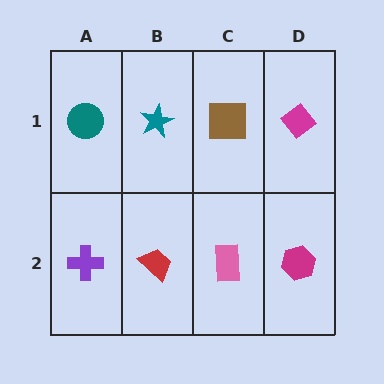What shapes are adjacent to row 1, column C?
A pink rectangle (row 2, column C), a teal star (row 1, column B), a magenta diamond (row 1, column D).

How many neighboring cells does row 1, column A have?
2.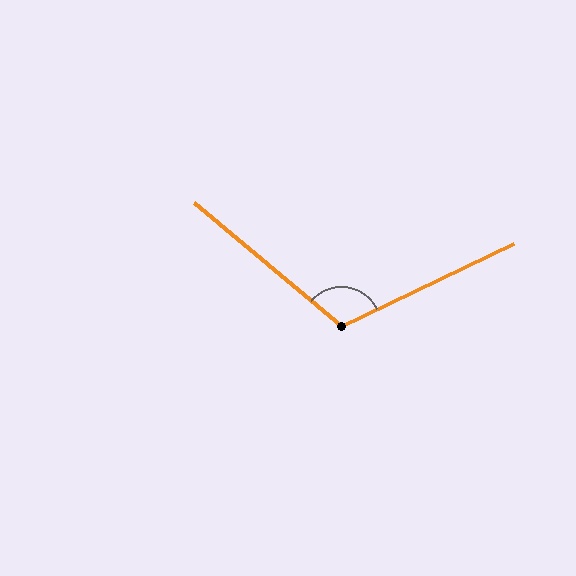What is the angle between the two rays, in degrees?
Approximately 115 degrees.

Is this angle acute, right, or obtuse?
It is obtuse.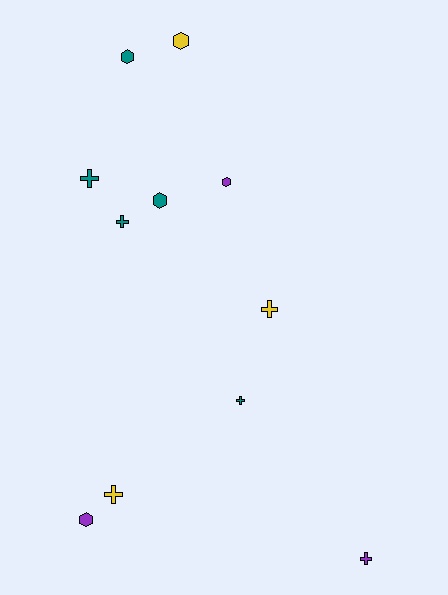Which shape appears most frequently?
Cross, with 6 objects.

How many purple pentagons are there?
There are no purple pentagons.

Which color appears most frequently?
Teal, with 5 objects.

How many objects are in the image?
There are 11 objects.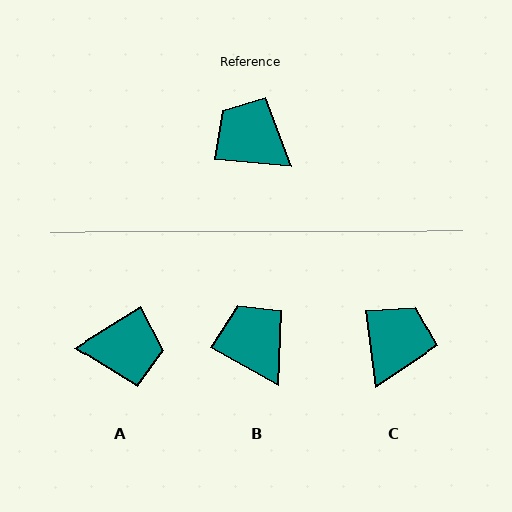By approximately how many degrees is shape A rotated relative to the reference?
Approximately 143 degrees clockwise.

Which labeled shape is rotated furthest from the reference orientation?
A, about 143 degrees away.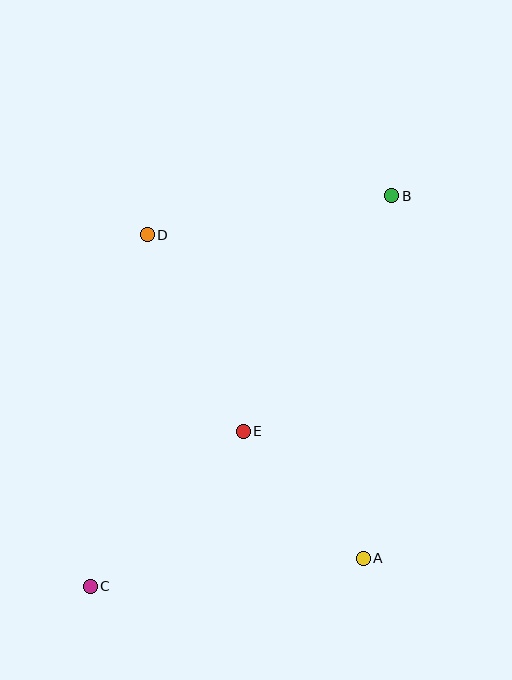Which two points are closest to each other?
Points A and E are closest to each other.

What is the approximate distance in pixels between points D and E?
The distance between D and E is approximately 218 pixels.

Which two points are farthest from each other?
Points B and C are farthest from each other.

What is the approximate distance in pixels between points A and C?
The distance between A and C is approximately 275 pixels.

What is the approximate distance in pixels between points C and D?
The distance between C and D is approximately 356 pixels.